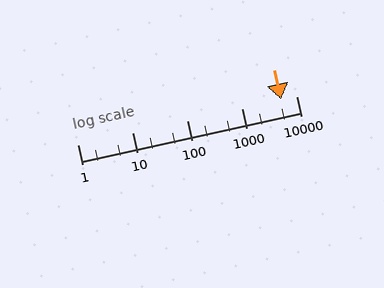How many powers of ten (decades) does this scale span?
The scale spans 4 decades, from 1 to 10000.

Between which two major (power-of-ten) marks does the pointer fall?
The pointer is between 1000 and 10000.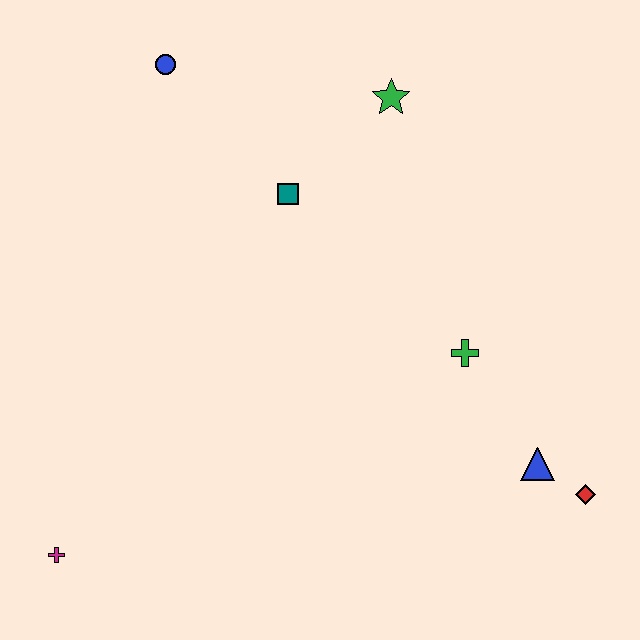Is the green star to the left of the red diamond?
Yes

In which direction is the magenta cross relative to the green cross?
The magenta cross is to the left of the green cross.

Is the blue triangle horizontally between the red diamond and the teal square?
Yes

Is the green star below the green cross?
No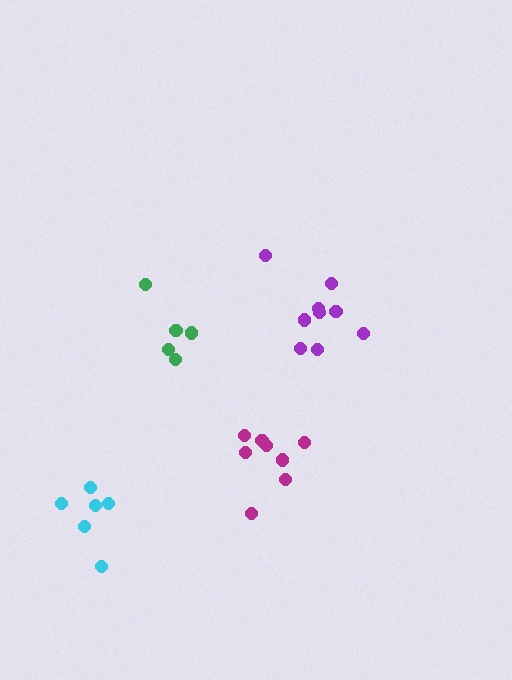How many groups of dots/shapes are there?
There are 4 groups.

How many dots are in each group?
Group 1: 5 dots, Group 2: 6 dots, Group 3: 8 dots, Group 4: 9 dots (28 total).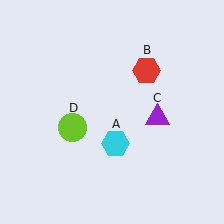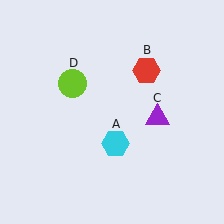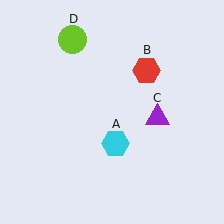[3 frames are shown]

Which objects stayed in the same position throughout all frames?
Cyan hexagon (object A) and red hexagon (object B) and purple triangle (object C) remained stationary.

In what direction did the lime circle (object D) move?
The lime circle (object D) moved up.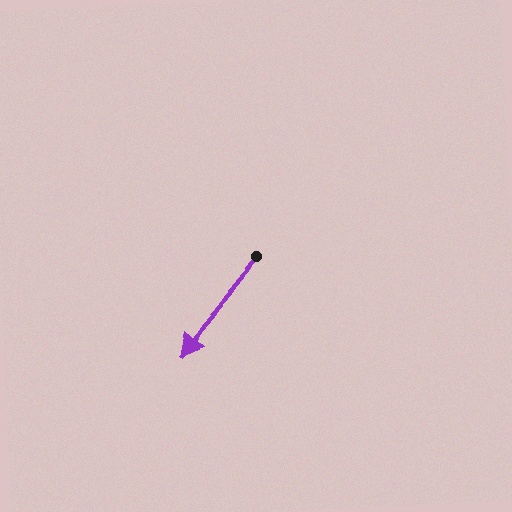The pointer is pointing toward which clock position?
Roughly 7 o'clock.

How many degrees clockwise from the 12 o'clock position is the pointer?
Approximately 219 degrees.